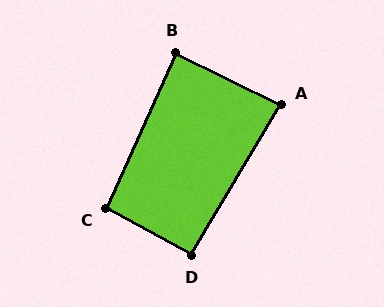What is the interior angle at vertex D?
Approximately 92 degrees (approximately right).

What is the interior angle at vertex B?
Approximately 88 degrees (approximately right).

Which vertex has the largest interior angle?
C, at approximately 95 degrees.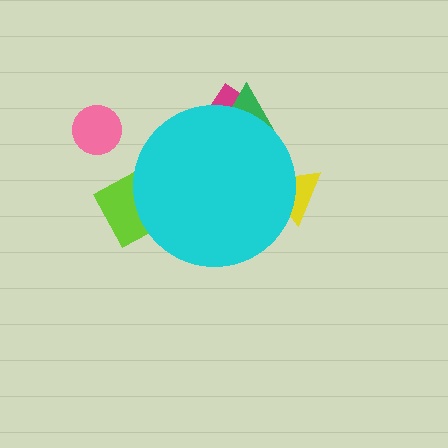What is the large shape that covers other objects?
A cyan circle.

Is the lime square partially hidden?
Yes, the lime square is partially hidden behind the cyan circle.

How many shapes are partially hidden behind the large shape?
4 shapes are partially hidden.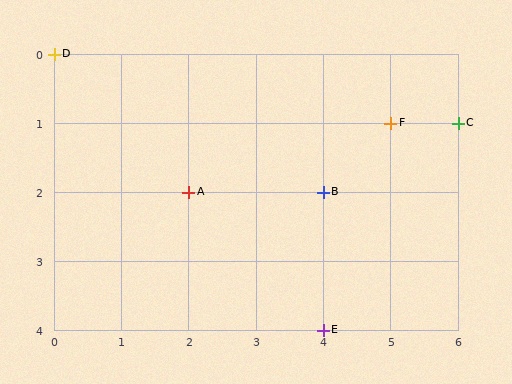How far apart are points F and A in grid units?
Points F and A are 3 columns and 1 row apart (about 3.2 grid units diagonally).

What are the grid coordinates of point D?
Point D is at grid coordinates (0, 0).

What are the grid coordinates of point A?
Point A is at grid coordinates (2, 2).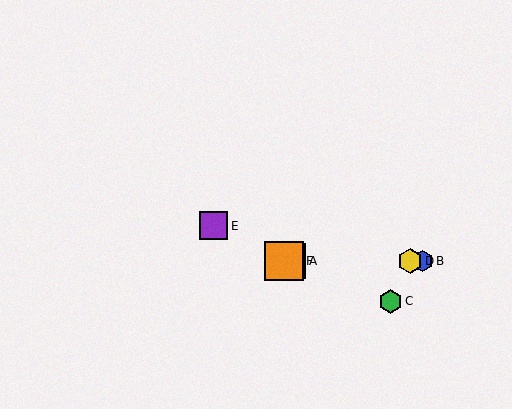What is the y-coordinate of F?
Object F is at y≈261.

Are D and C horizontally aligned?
No, D is at y≈261 and C is at y≈301.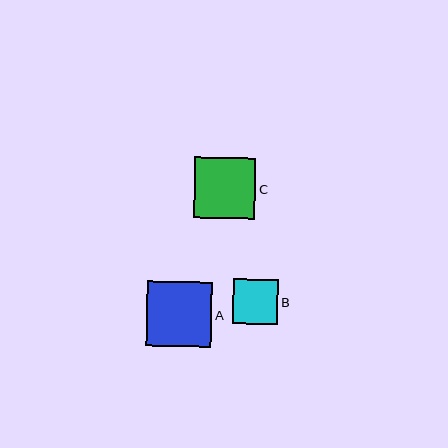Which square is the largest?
Square A is the largest with a size of approximately 66 pixels.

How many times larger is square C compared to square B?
Square C is approximately 1.3 times the size of square B.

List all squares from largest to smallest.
From largest to smallest: A, C, B.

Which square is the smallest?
Square B is the smallest with a size of approximately 46 pixels.